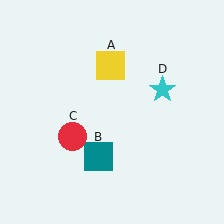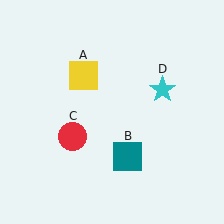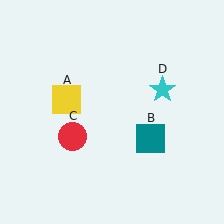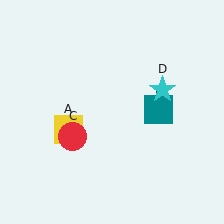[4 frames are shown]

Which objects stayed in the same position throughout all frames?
Red circle (object C) and cyan star (object D) remained stationary.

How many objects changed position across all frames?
2 objects changed position: yellow square (object A), teal square (object B).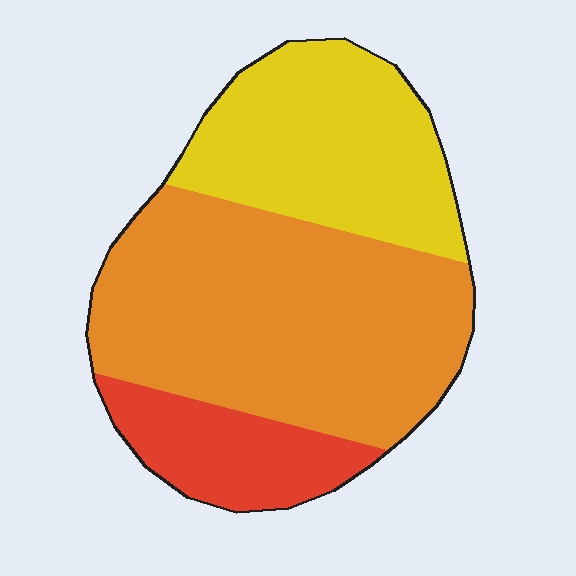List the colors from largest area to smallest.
From largest to smallest: orange, yellow, red.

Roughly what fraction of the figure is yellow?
Yellow covers around 30% of the figure.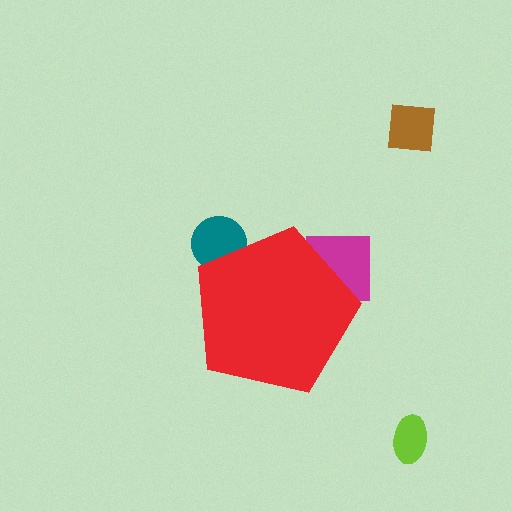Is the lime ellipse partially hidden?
No, the lime ellipse is fully visible.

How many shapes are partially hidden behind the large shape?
2 shapes are partially hidden.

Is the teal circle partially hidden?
Yes, the teal circle is partially hidden behind the red pentagon.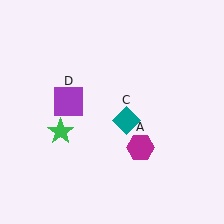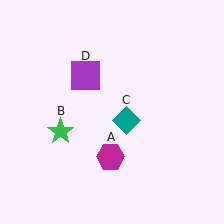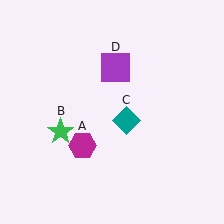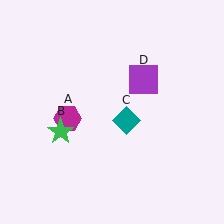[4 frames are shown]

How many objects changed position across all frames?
2 objects changed position: magenta hexagon (object A), purple square (object D).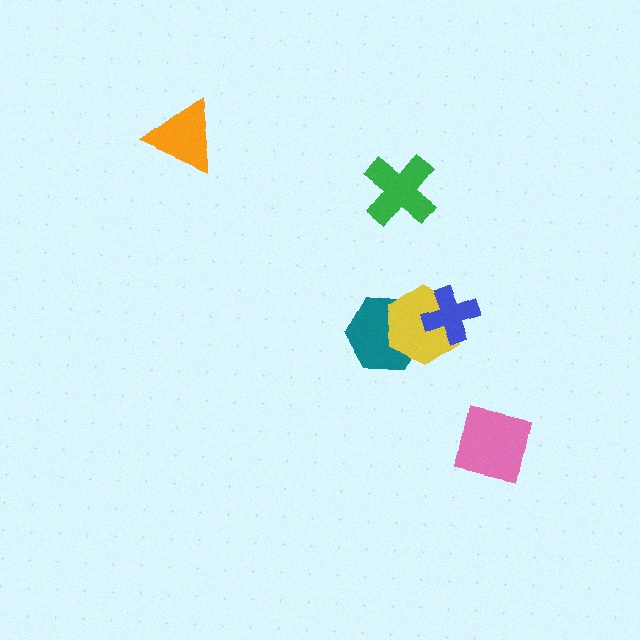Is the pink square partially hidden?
No, no other shape covers it.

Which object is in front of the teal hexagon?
The yellow hexagon is in front of the teal hexagon.